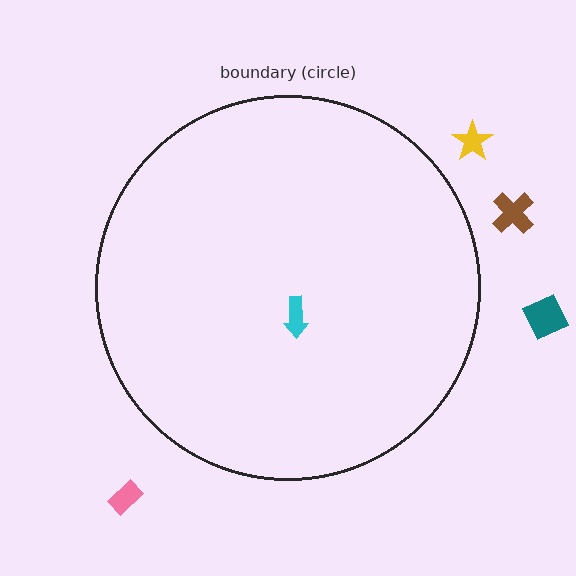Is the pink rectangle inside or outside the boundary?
Outside.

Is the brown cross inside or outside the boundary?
Outside.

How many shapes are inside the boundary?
1 inside, 4 outside.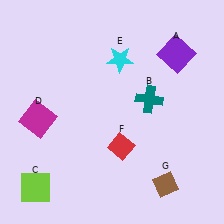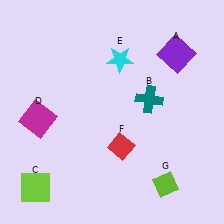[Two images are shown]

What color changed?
The diamond (G) changed from brown in Image 1 to lime in Image 2.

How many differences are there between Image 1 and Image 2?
There is 1 difference between the two images.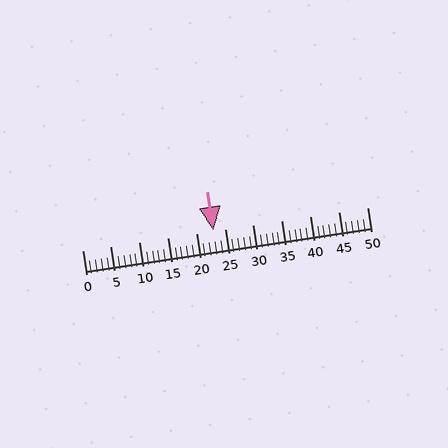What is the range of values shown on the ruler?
The ruler shows values from 0 to 50.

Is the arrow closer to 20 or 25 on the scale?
The arrow is closer to 25.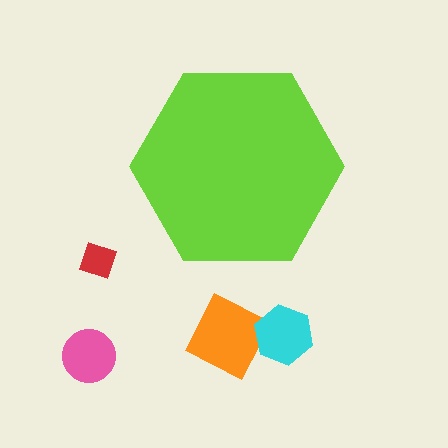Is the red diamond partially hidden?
No, the red diamond is fully visible.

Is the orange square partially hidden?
No, the orange square is fully visible.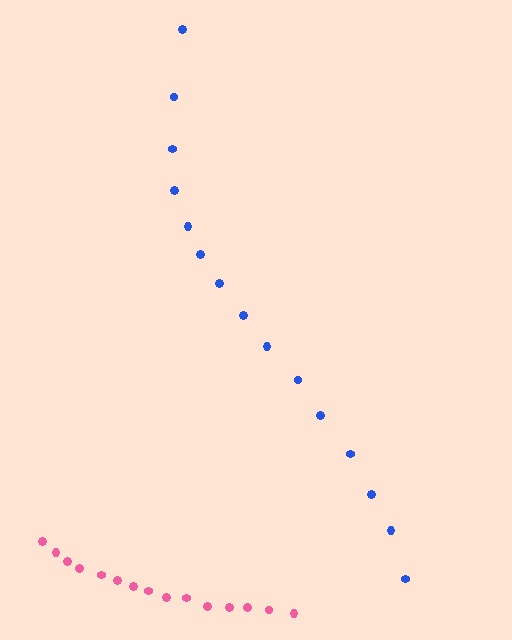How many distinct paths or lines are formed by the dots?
There are 2 distinct paths.